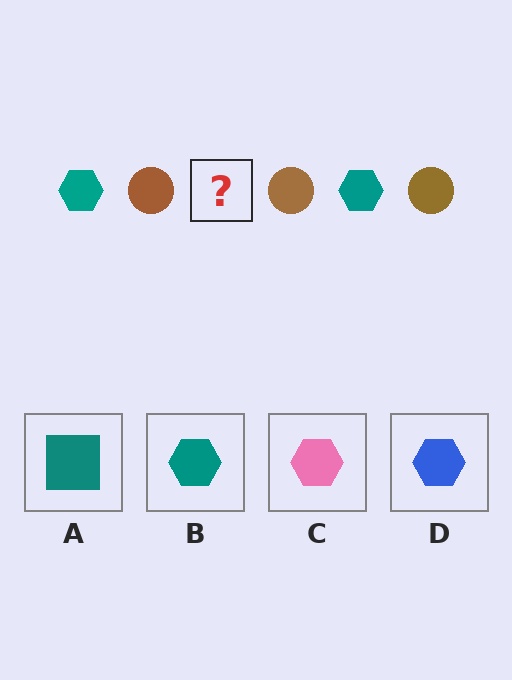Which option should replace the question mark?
Option B.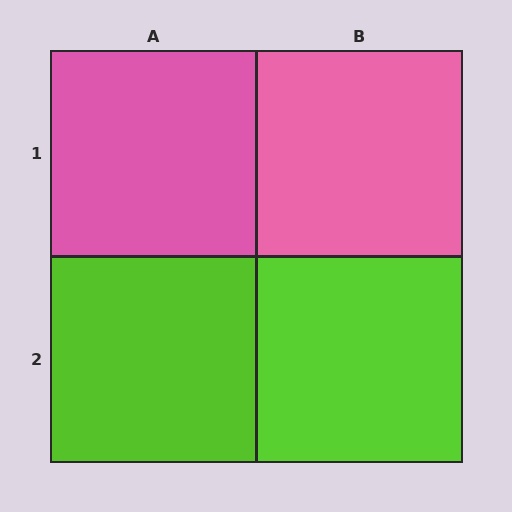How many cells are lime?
2 cells are lime.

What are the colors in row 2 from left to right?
Lime, lime.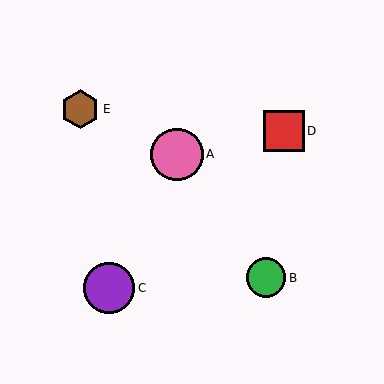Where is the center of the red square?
The center of the red square is at (284, 131).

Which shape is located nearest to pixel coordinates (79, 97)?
The brown hexagon (labeled E) at (80, 109) is nearest to that location.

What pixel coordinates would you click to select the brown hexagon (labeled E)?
Click at (80, 109) to select the brown hexagon E.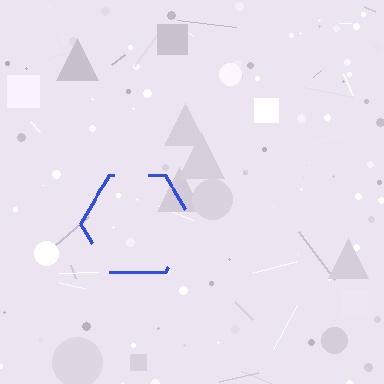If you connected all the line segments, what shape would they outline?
They would outline a hexagon.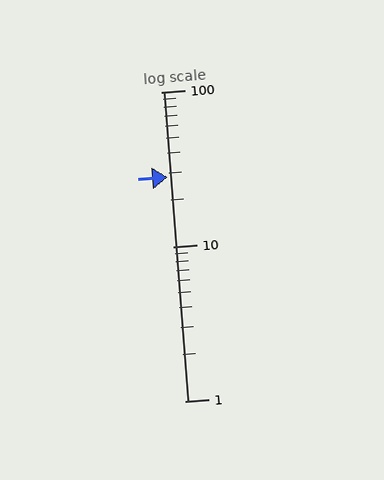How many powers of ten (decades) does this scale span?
The scale spans 2 decades, from 1 to 100.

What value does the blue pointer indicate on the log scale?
The pointer indicates approximately 28.